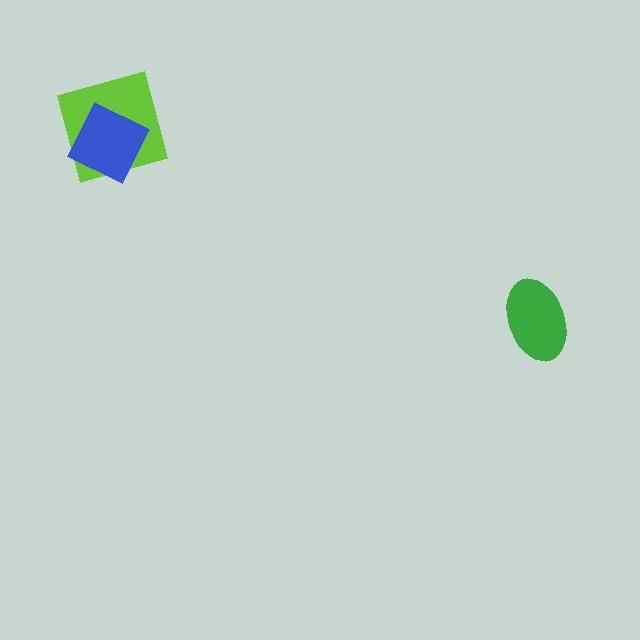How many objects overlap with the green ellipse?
0 objects overlap with the green ellipse.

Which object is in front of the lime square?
The blue square is in front of the lime square.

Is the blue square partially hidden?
No, no other shape covers it.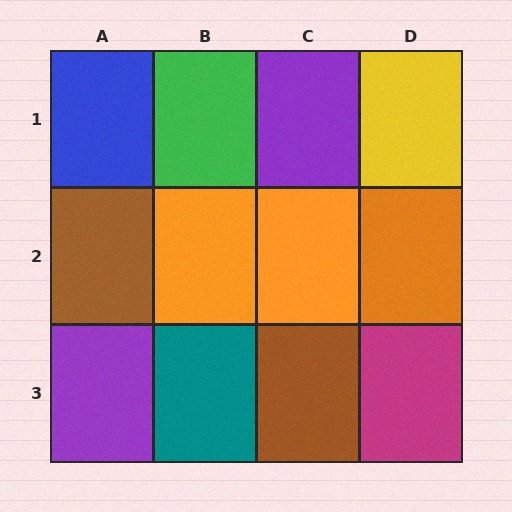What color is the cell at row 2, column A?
Brown.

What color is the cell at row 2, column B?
Orange.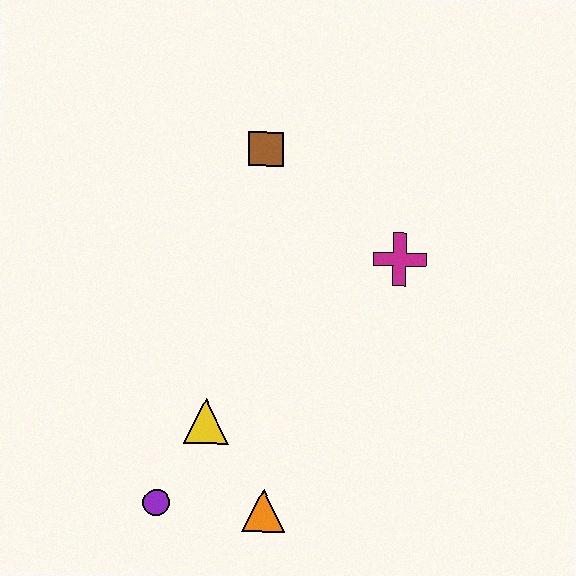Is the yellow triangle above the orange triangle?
Yes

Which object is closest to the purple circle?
The yellow triangle is closest to the purple circle.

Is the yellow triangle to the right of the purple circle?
Yes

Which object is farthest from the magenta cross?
The purple circle is farthest from the magenta cross.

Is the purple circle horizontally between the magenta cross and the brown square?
No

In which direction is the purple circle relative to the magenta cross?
The purple circle is below the magenta cross.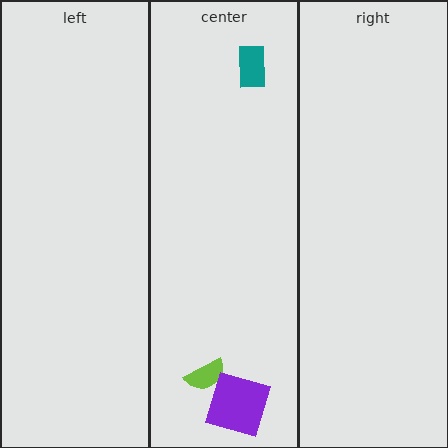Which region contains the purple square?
The center region.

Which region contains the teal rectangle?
The center region.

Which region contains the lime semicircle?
The center region.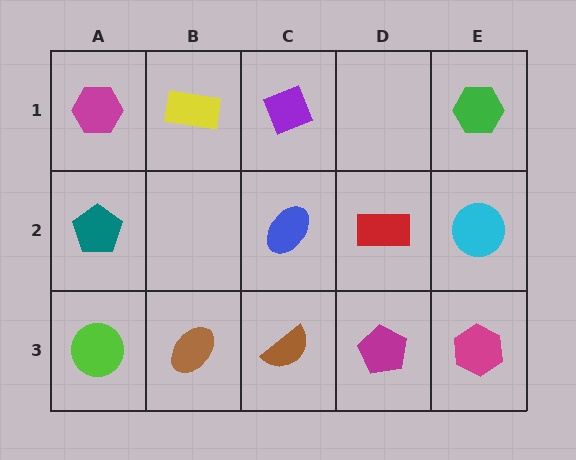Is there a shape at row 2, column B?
No, that cell is empty.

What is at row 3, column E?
A magenta hexagon.